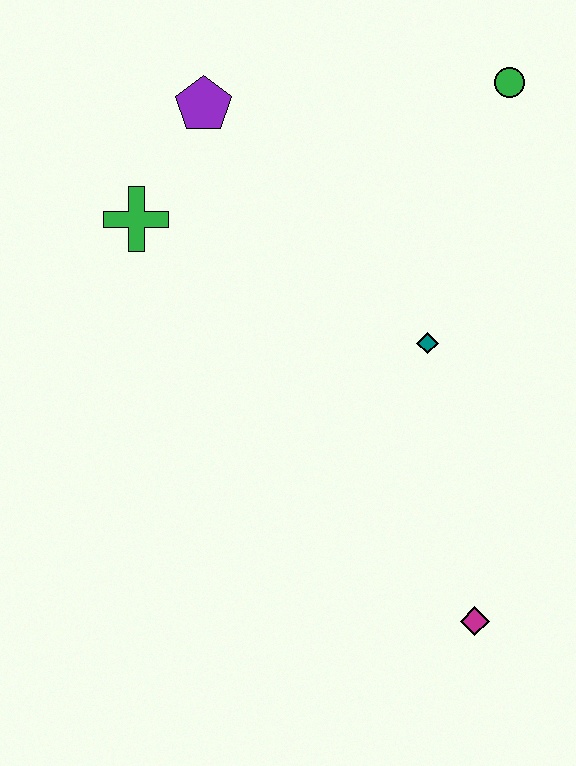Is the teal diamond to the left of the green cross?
No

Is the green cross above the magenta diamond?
Yes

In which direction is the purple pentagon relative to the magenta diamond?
The purple pentagon is above the magenta diamond.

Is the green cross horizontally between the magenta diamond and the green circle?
No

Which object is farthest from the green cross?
The magenta diamond is farthest from the green cross.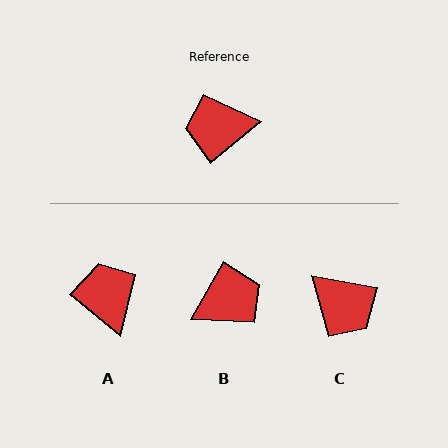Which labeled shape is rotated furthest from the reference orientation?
B, about 159 degrees away.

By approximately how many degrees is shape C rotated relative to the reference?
Approximately 131 degrees counter-clockwise.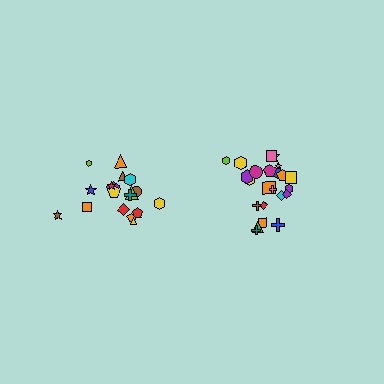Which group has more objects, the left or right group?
The right group.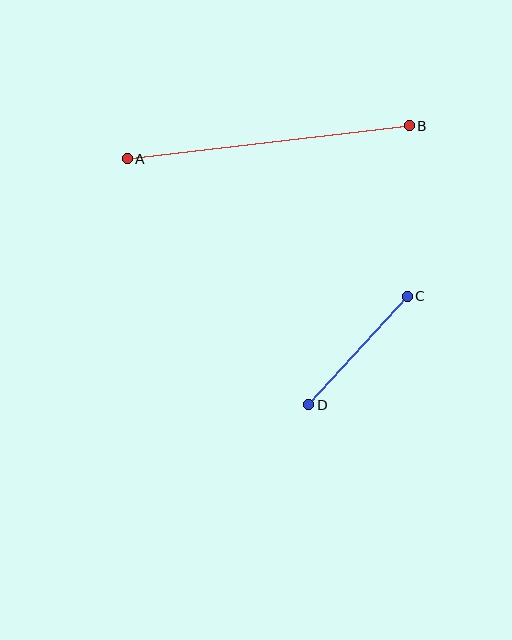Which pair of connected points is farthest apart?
Points A and B are farthest apart.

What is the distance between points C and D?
The distance is approximately 146 pixels.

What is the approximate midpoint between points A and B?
The midpoint is at approximately (268, 142) pixels.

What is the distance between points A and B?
The distance is approximately 284 pixels.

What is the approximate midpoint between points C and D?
The midpoint is at approximately (358, 351) pixels.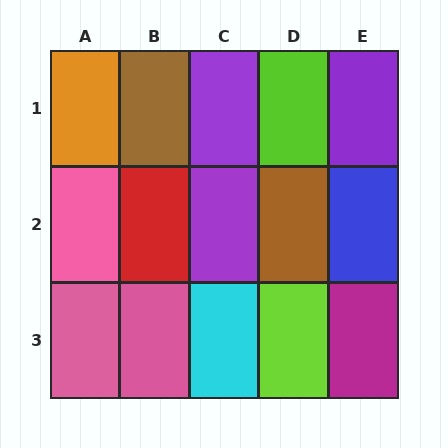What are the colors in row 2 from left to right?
Pink, red, purple, brown, blue.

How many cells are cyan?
1 cell is cyan.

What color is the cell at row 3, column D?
Lime.